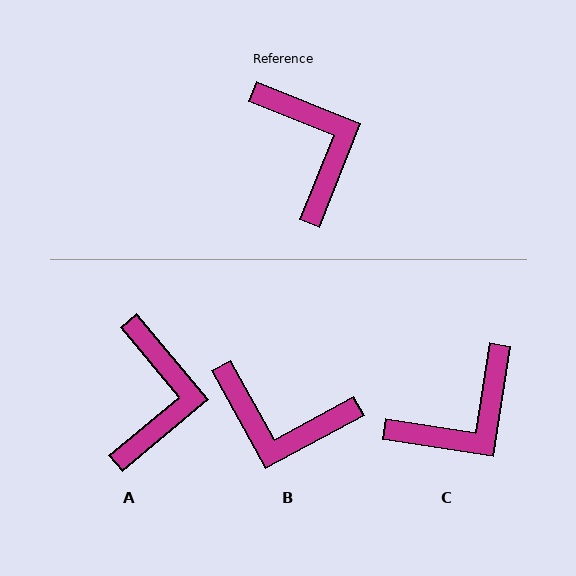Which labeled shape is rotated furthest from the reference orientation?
B, about 130 degrees away.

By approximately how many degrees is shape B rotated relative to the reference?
Approximately 130 degrees clockwise.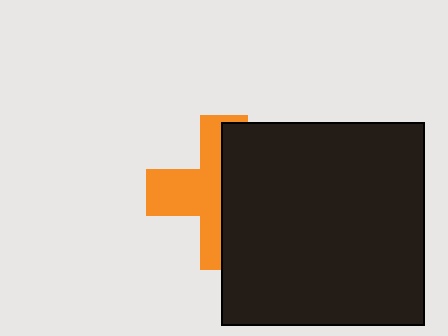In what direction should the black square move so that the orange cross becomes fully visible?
The black square should move right. That is the shortest direction to clear the overlap and leave the orange cross fully visible.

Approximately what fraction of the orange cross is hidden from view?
Roughly 51% of the orange cross is hidden behind the black square.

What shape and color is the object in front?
The object in front is a black square.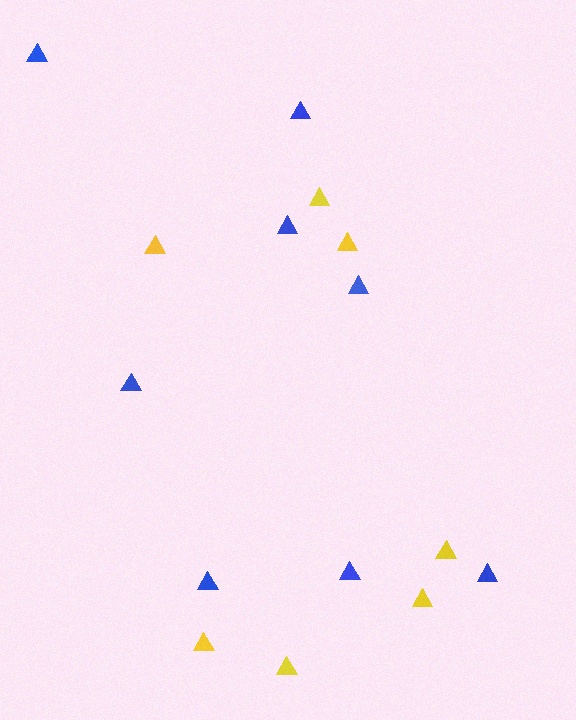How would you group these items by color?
There are 2 groups: one group of blue triangles (8) and one group of yellow triangles (7).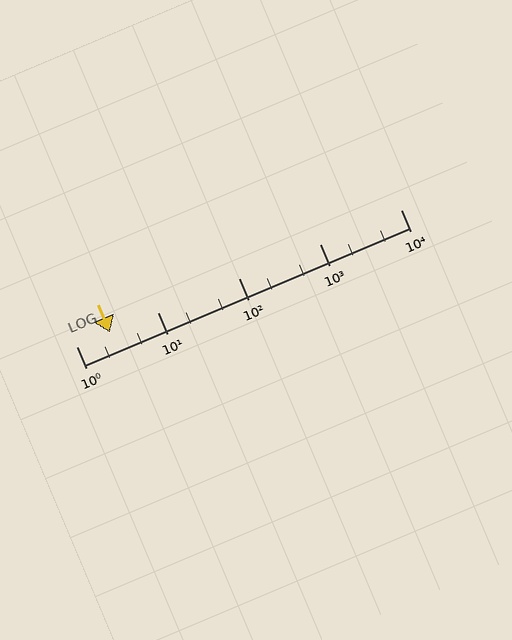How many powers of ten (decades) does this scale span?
The scale spans 4 decades, from 1 to 10000.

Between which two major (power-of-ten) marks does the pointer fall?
The pointer is between 1 and 10.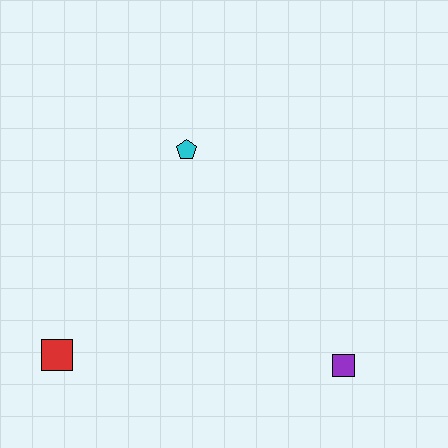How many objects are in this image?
There are 3 objects.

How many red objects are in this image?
There is 1 red object.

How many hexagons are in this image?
There are no hexagons.